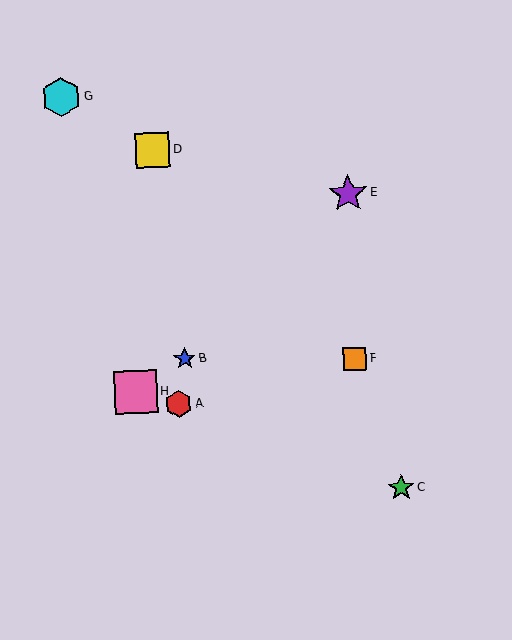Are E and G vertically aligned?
No, E is at x≈348 and G is at x≈61.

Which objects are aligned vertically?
Objects E, F are aligned vertically.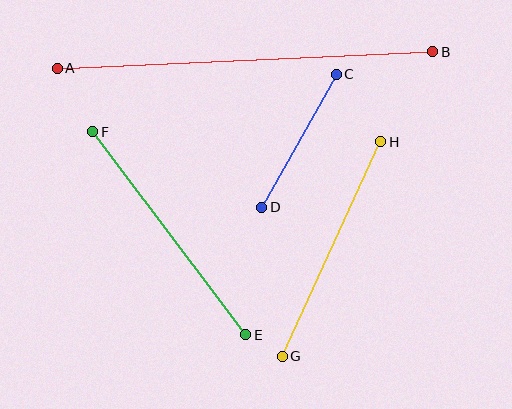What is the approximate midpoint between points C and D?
The midpoint is at approximately (299, 141) pixels.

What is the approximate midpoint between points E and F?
The midpoint is at approximately (169, 233) pixels.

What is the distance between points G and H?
The distance is approximately 236 pixels.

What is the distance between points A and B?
The distance is approximately 376 pixels.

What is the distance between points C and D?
The distance is approximately 152 pixels.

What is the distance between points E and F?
The distance is approximately 254 pixels.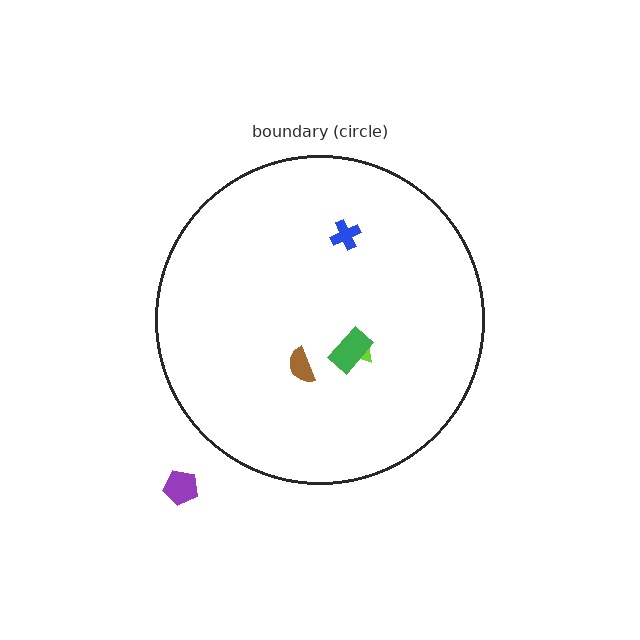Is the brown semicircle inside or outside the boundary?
Inside.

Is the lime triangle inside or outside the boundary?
Inside.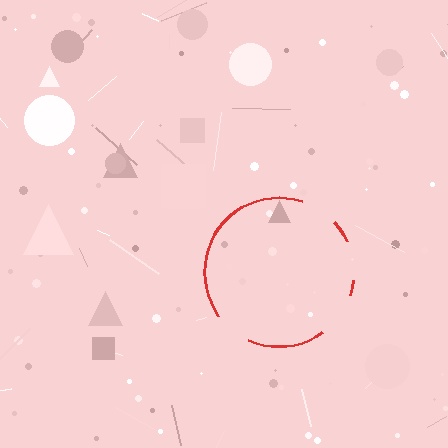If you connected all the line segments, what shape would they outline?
They would outline a circle.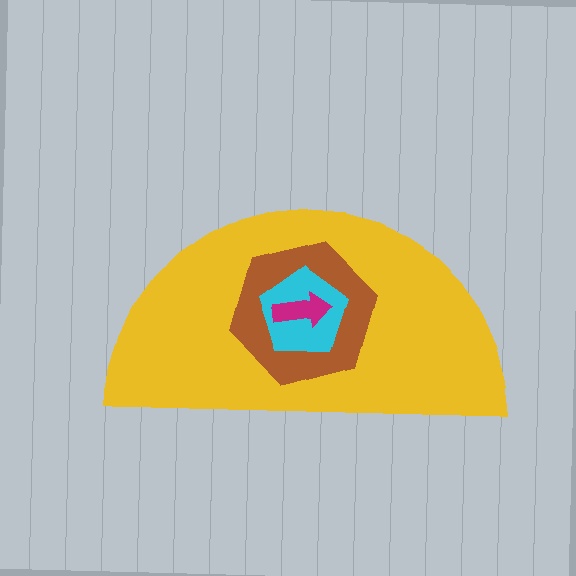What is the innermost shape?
The magenta arrow.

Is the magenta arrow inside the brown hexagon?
Yes.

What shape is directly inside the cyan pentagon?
The magenta arrow.